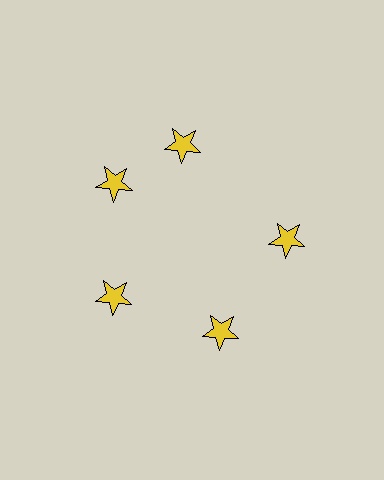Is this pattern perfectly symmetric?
No. The 5 yellow stars are arranged in a ring, but one element near the 1 o'clock position is rotated out of alignment along the ring, breaking the 5-fold rotational symmetry.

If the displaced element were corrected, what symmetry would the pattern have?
It would have 5-fold rotational symmetry — the pattern would map onto itself every 72 degrees.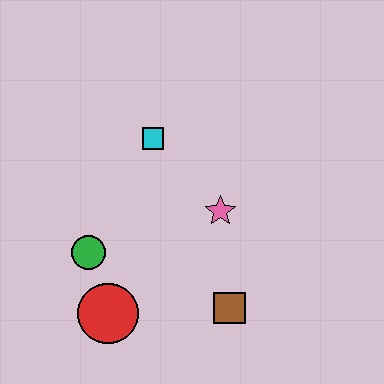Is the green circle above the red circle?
Yes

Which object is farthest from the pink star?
The red circle is farthest from the pink star.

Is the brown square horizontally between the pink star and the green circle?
No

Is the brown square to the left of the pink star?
No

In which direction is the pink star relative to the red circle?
The pink star is to the right of the red circle.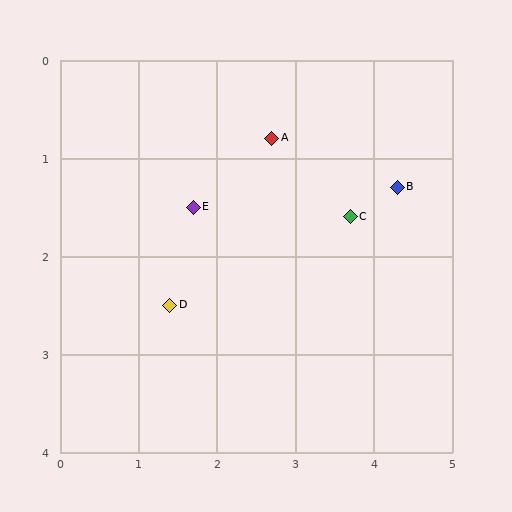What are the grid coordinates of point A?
Point A is at approximately (2.7, 0.8).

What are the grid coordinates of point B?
Point B is at approximately (4.3, 1.3).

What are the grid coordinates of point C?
Point C is at approximately (3.7, 1.6).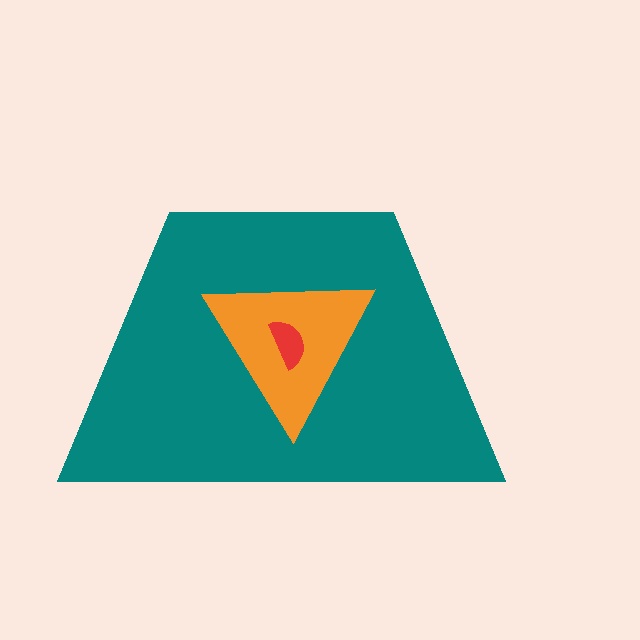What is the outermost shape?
The teal trapezoid.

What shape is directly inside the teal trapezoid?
The orange triangle.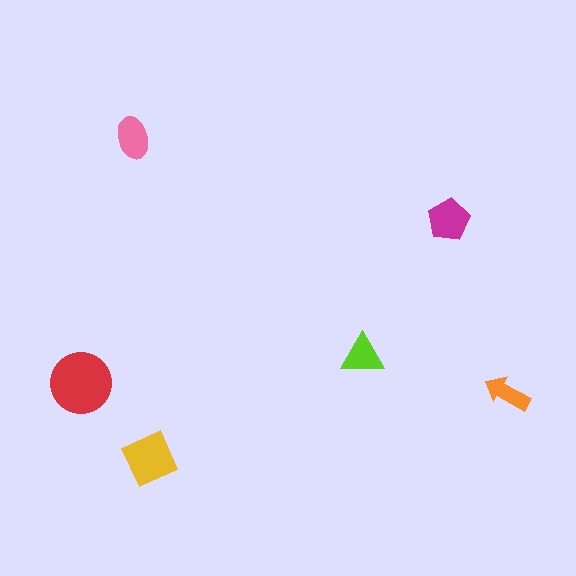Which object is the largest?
The red circle.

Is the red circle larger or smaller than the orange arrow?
Larger.